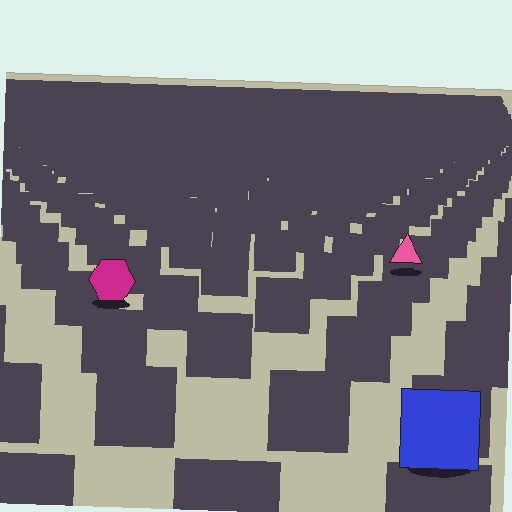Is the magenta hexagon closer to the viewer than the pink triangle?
Yes. The magenta hexagon is closer — you can tell from the texture gradient: the ground texture is coarser near it.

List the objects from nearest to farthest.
From nearest to farthest: the blue square, the magenta hexagon, the pink triangle.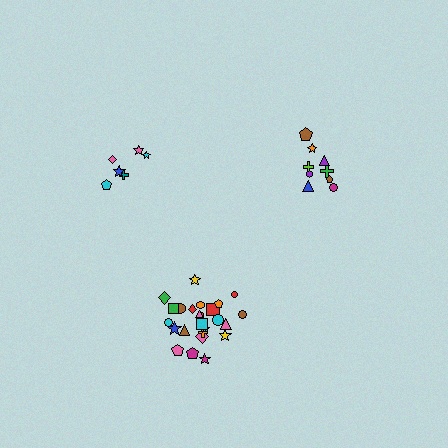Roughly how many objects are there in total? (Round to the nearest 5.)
Roughly 40 objects in total.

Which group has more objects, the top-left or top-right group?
The top-right group.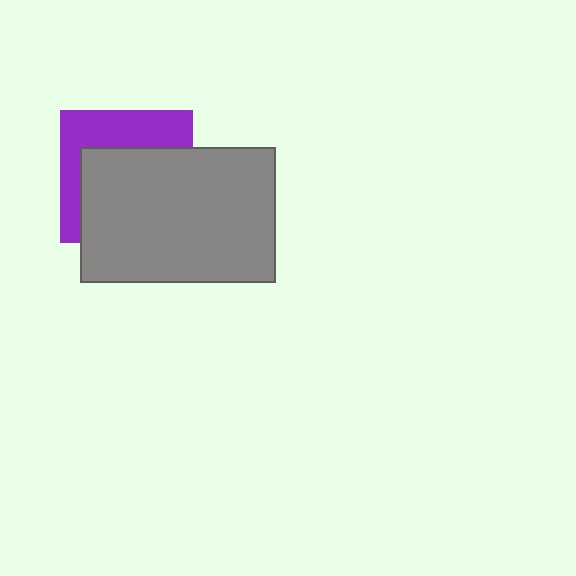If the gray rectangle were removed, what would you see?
You would see the complete purple square.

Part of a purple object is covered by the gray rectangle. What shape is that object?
It is a square.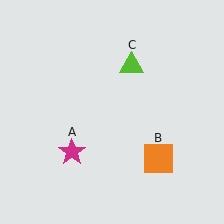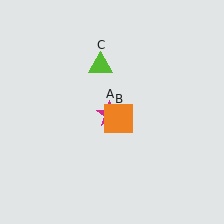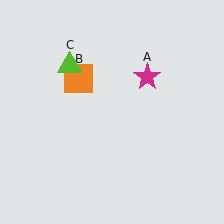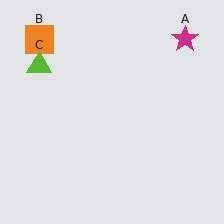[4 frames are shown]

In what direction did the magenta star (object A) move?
The magenta star (object A) moved up and to the right.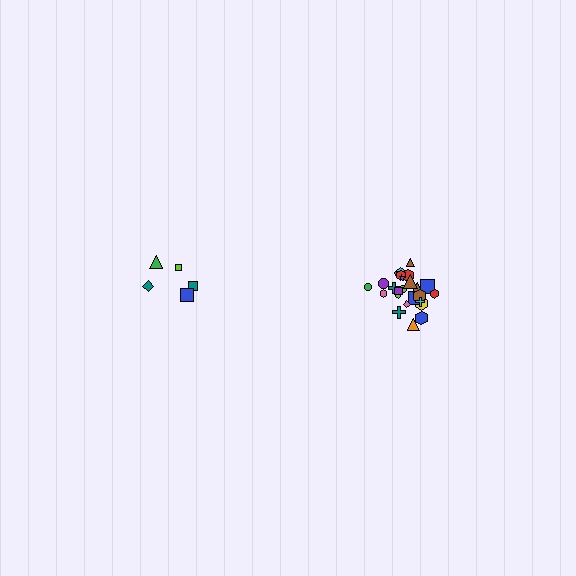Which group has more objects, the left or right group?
The right group.